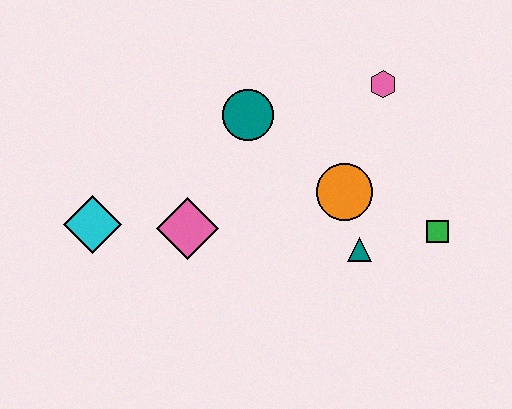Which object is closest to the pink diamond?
The cyan diamond is closest to the pink diamond.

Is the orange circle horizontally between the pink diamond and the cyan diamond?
No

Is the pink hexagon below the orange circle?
No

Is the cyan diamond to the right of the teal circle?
No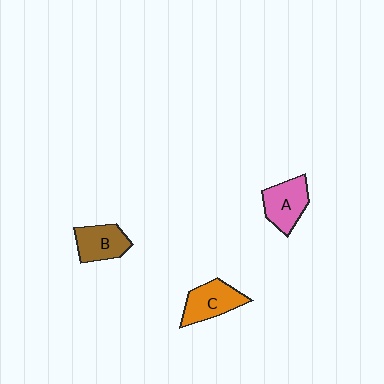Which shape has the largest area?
Shape C (orange).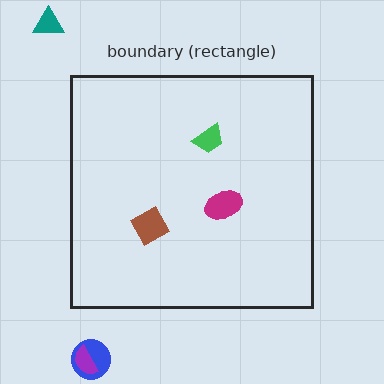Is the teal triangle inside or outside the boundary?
Outside.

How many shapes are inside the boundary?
3 inside, 3 outside.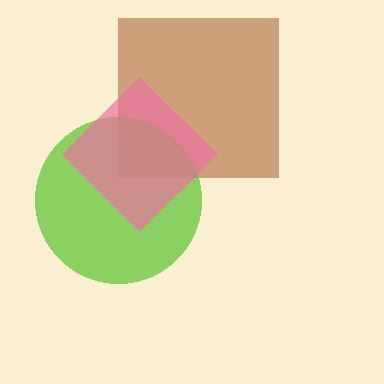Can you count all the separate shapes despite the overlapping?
Yes, there are 3 separate shapes.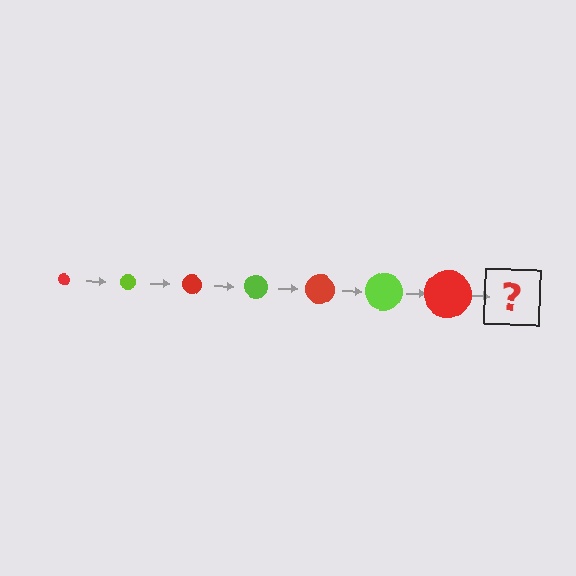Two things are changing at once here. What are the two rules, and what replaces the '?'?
The two rules are that the circle grows larger each step and the color cycles through red and lime. The '?' should be a lime circle, larger than the previous one.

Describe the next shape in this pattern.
It should be a lime circle, larger than the previous one.